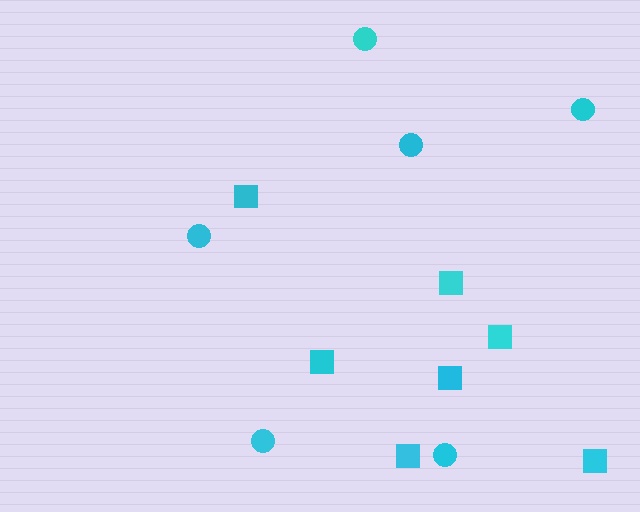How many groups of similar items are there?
There are 2 groups: one group of circles (6) and one group of squares (7).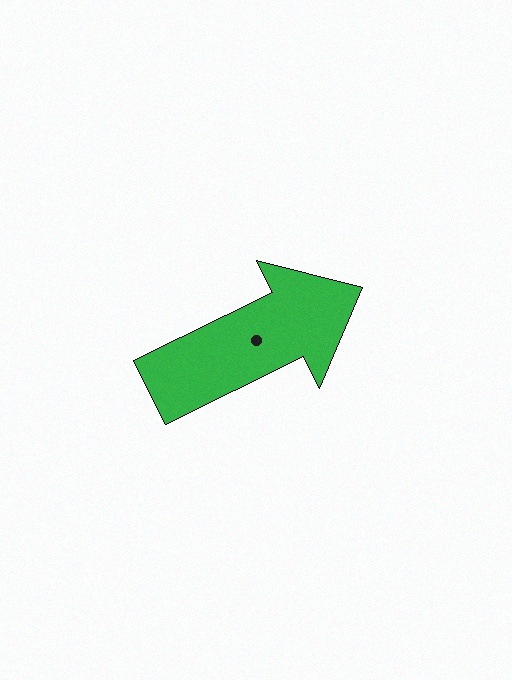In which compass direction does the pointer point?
Northeast.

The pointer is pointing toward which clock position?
Roughly 2 o'clock.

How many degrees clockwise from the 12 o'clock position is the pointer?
Approximately 64 degrees.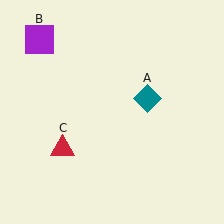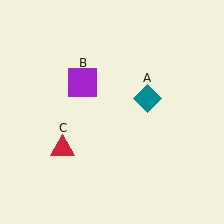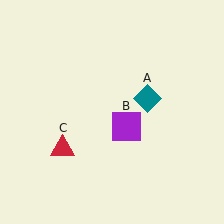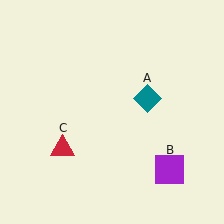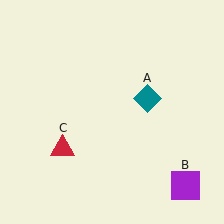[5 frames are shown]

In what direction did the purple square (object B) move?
The purple square (object B) moved down and to the right.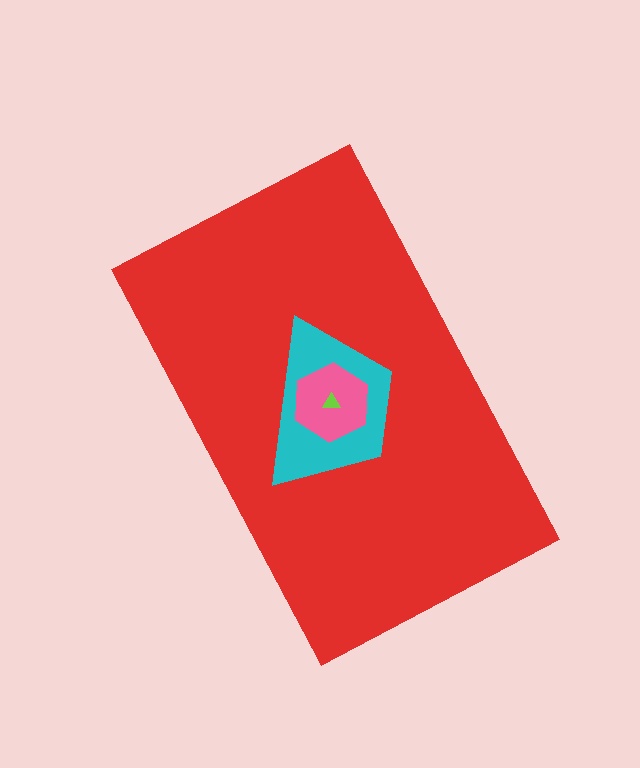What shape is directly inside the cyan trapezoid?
The pink hexagon.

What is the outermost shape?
The red rectangle.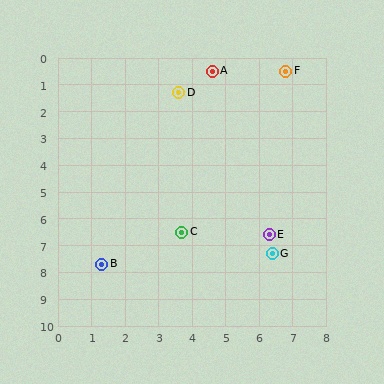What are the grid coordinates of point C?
Point C is at approximately (3.7, 6.5).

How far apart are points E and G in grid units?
Points E and G are about 0.7 grid units apart.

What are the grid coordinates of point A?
Point A is at approximately (4.6, 0.5).